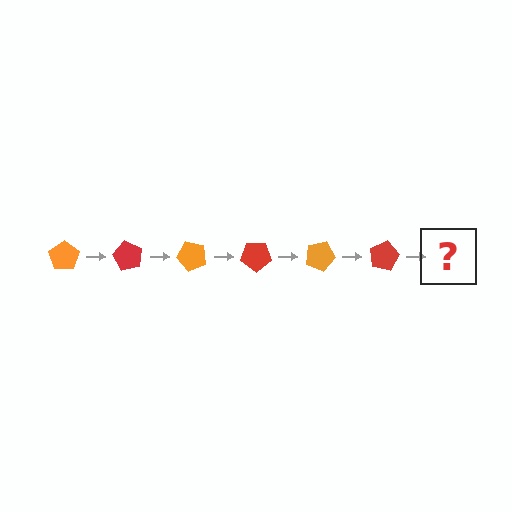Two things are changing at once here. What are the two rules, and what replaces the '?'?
The two rules are that it rotates 60 degrees each step and the color cycles through orange and red. The '?' should be an orange pentagon, rotated 360 degrees from the start.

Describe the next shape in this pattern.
It should be an orange pentagon, rotated 360 degrees from the start.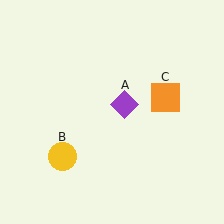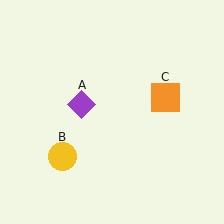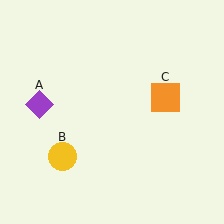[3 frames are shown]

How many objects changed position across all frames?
1 object changed position: purple diamond (object A).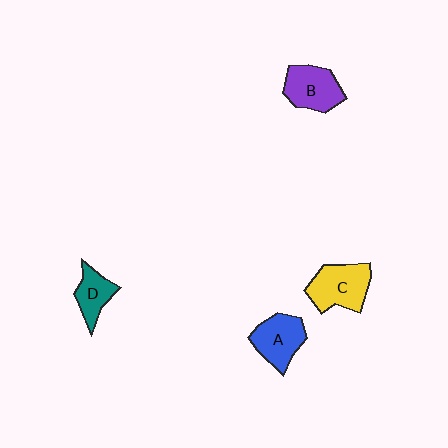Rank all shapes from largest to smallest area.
From largest to smallest: C (yellow), B (purple), A (blue), D (teal).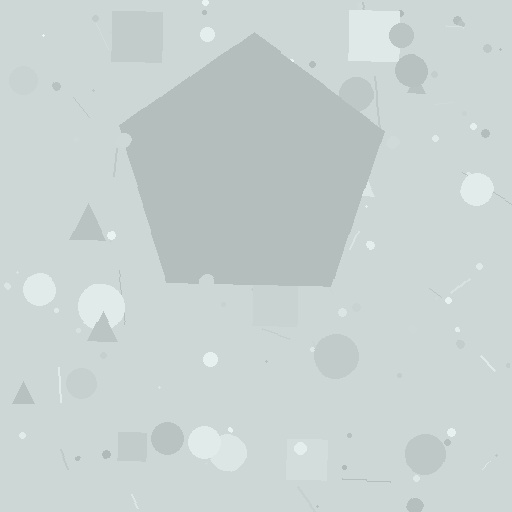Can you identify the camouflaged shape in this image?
The camouflaged shape is a pentagon.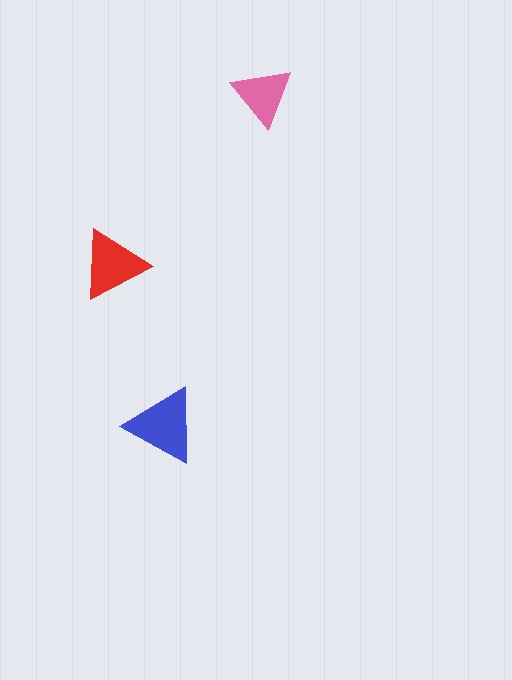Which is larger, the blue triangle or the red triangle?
The blue one.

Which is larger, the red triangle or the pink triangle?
The red one.